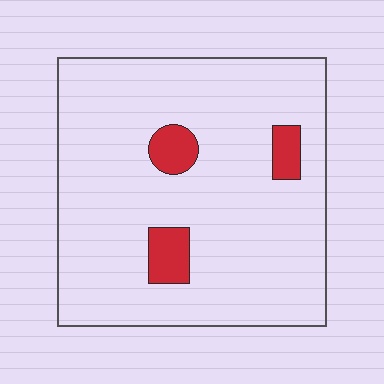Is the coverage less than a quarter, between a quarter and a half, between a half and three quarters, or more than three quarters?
Less than a quarter.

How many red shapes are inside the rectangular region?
3.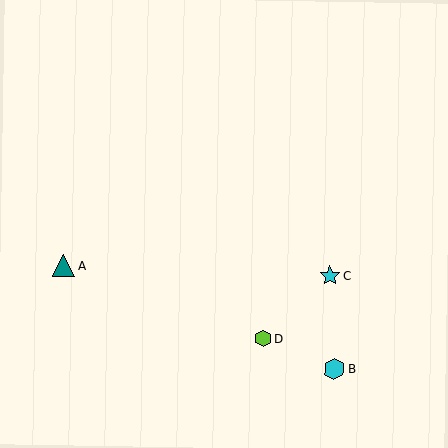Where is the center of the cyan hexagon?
The center of the cyan hexagon is at (334, 369).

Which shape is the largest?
The teal triangle (labeled A) is the largest.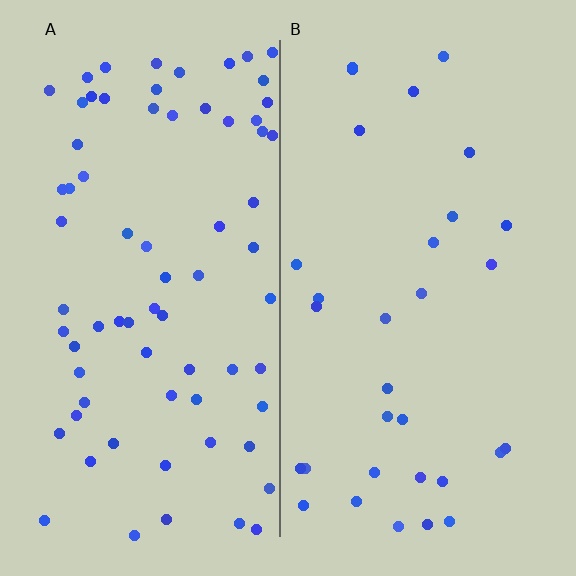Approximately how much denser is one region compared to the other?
Approximately 2.3× — region A over region B.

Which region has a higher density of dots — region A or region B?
A (the left).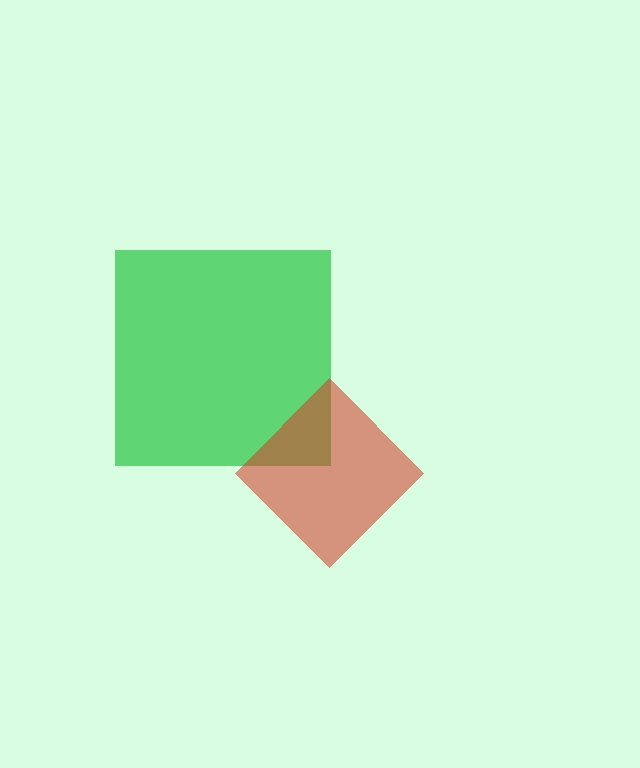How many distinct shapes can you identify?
There are 2 distinct shapes: a green square, a red diamond.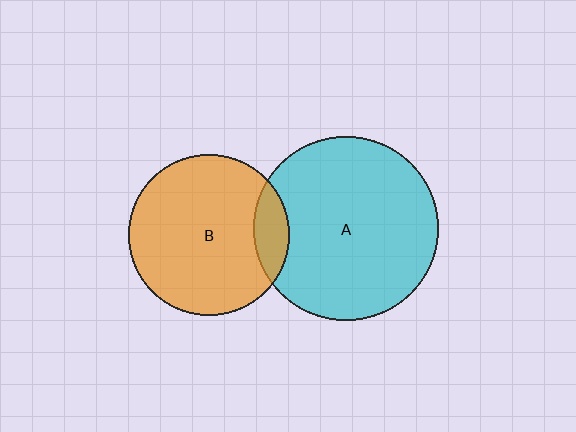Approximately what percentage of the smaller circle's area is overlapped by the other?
Approximately 10%.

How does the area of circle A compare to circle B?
Approximately 1.3 times.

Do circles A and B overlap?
Yes.